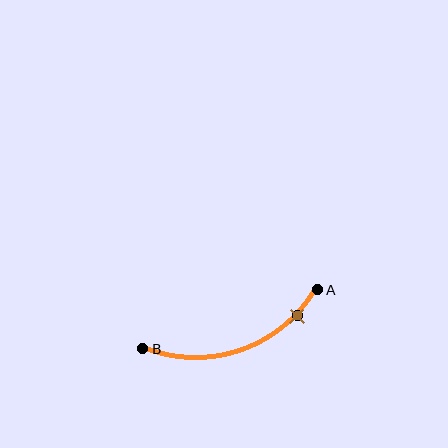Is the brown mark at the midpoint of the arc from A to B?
No. The brown mark lies on the arc but is closer to endpoint A. The arc midpoint would be at the point on the curve equidistant along the arc from both A and B.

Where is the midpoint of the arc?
The arc midpoint is the point on the curve farthest from the straight line joining A and B. It sits below that line.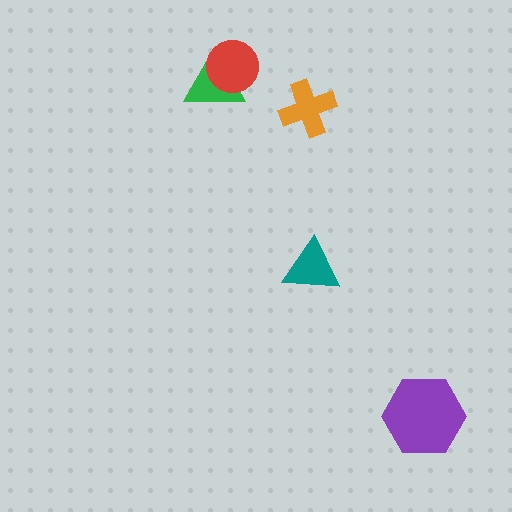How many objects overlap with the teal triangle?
0 objects overlap with the teal triangle.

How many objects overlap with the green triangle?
1 object overlaps with the green triangle.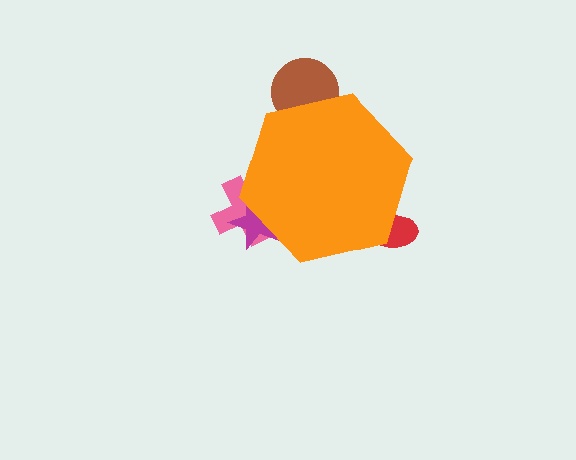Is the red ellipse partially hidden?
Yes, the red ellipse is partially hidden behind the orange hexagon.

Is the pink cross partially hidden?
Yes, the pink cross is partially hidden behind the orange hexagon.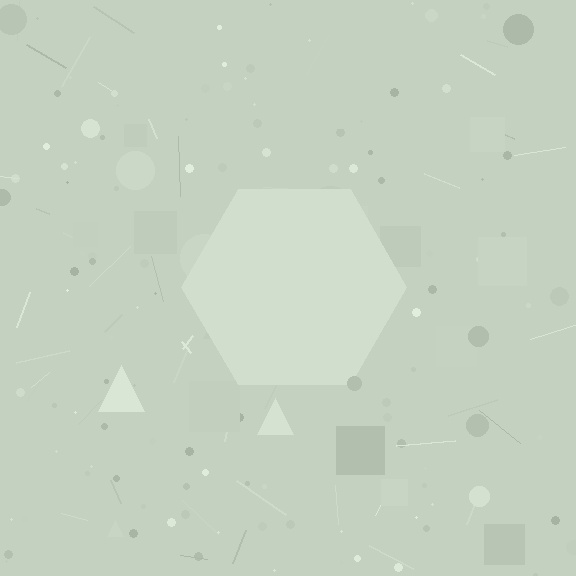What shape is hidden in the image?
A hexagon is hidden in the image.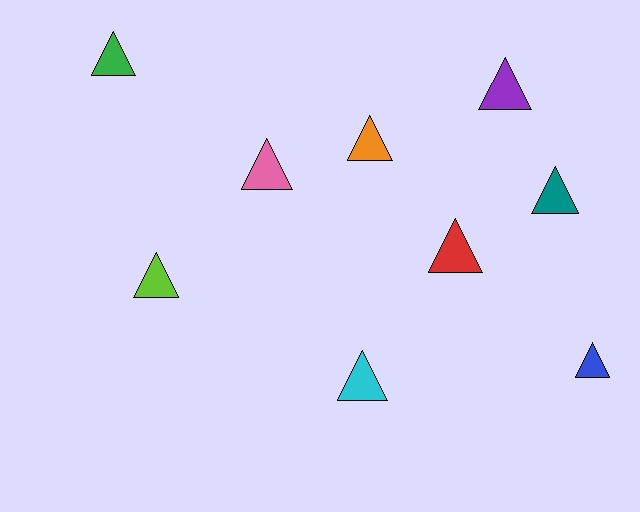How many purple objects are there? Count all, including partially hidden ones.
There is 1 purple object.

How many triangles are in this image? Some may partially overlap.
There are 9 triangles.